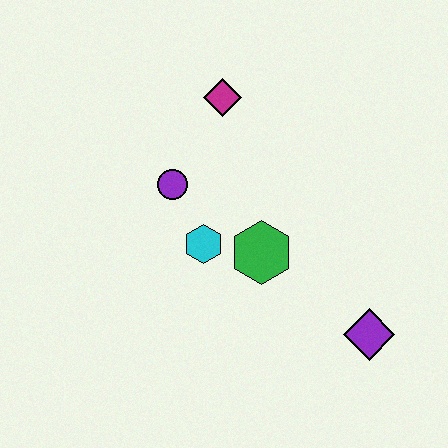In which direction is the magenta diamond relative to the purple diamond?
The magenta diamond is above the purple diamond.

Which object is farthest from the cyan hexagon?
The purple diamond is farthest from the cyan hexagon.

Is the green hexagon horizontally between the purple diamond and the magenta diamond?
Yes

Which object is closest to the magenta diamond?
The purple circle is closest to the magenta diamond.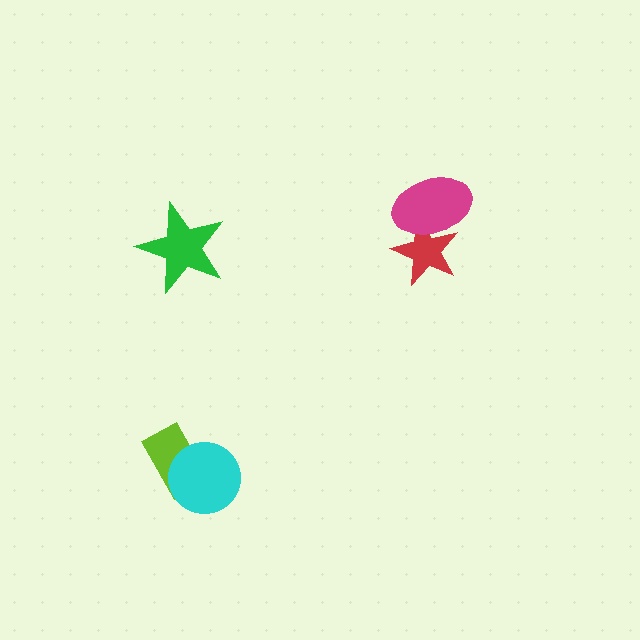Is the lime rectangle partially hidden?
Yes, it is partially covered by another shape.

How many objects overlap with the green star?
0 objects overlap with the green star.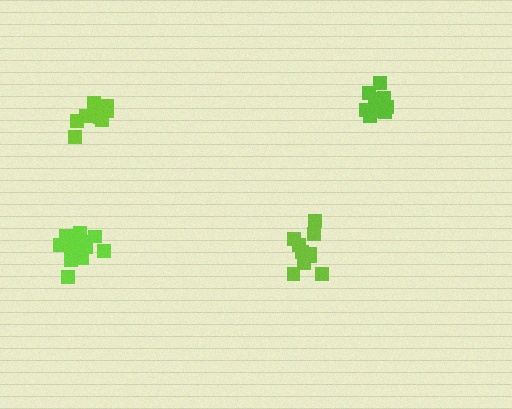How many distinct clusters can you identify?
There are 4 distinct clusters.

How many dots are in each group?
Group 1: 11 dots, Group 2: 16 dots, Group 3: 11 dots, Group 4: 10 dots (48 total).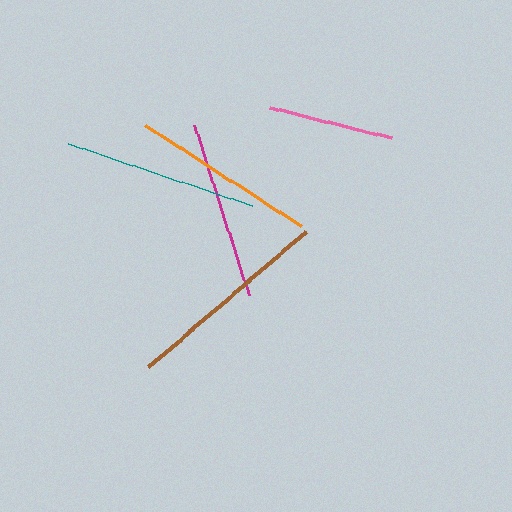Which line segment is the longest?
The brown line is the longest at approximately 208 pixels.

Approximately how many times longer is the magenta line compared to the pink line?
The magenta line is approximately 1.4 times the length of the pink line.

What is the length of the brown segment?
The brown segment is approximately 208 pixels long.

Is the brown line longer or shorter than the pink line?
The brown line is longer than the pink line.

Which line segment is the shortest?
The pink line is the shortest at approximately 125 pixels.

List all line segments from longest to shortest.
From longest to shortest: brown, teal, orange, magenta, pink.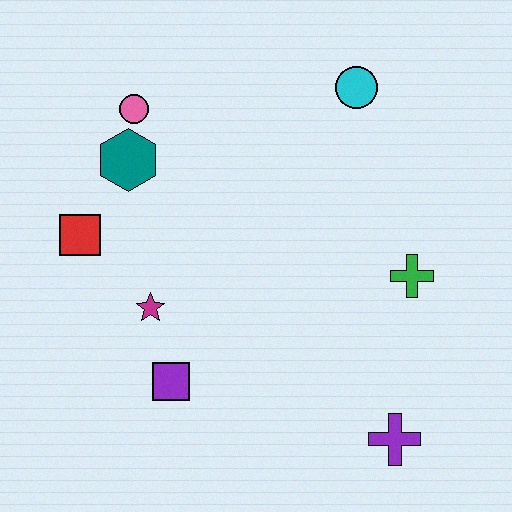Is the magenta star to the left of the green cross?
Yes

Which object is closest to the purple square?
The magenta star is closest to the purple square.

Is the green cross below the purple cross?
No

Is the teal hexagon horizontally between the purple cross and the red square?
Yes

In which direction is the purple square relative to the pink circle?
The purple square is below the pink circle.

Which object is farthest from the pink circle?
The purple cross is farthest from the pink circle.